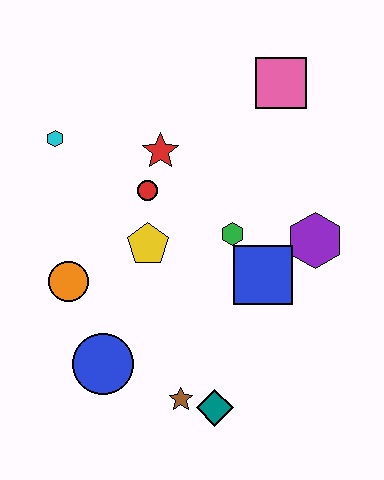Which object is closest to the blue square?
The green hexagon is closest to the blue square.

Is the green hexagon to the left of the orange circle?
No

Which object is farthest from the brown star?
The pink square is farthest from the brown star.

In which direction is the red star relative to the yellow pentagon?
The red star is above the yellow pentagon.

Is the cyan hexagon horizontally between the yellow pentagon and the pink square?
No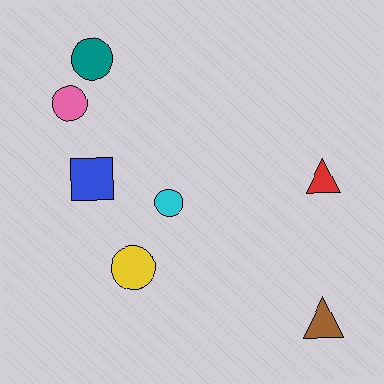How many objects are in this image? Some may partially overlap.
There are 7 objects.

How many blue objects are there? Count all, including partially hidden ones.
There is 1 blue object.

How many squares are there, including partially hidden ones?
There is 1 square.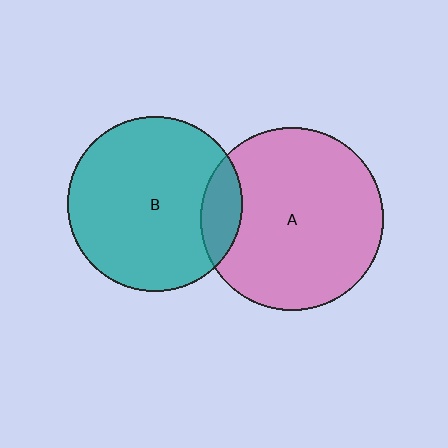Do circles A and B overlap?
Yes.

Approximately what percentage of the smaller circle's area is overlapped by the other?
Approximately 15%.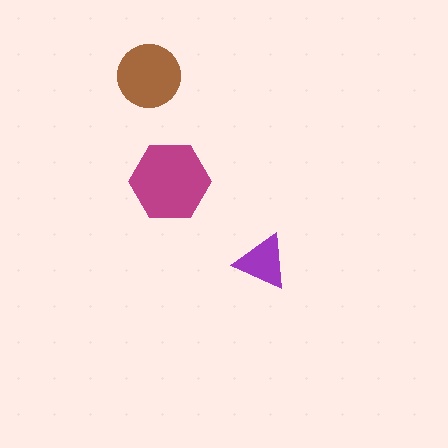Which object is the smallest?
The purple triangle.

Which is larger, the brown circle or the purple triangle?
The brown circle.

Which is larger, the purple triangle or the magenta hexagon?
The magenta hexagon.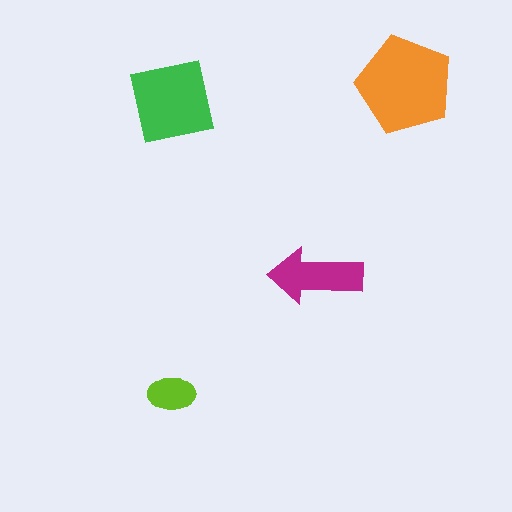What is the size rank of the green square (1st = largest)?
2nd.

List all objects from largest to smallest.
The orange pentagon, the green square, the magenta arrow, the lime ellipse.